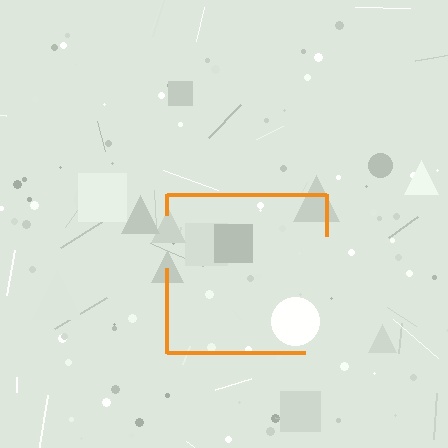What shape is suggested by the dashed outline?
The dashed outline suggests a square.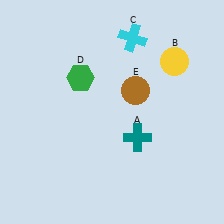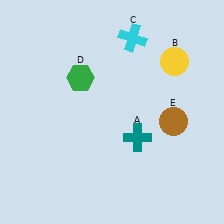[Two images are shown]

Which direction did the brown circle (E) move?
The brown circle (E) moved right.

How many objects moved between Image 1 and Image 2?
1 object moved between the two images.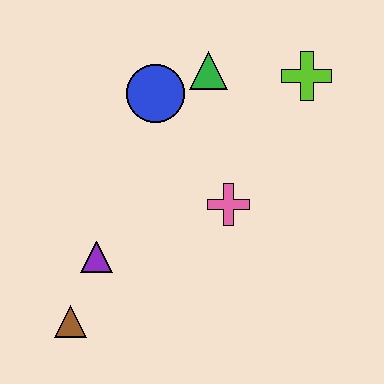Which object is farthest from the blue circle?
The brown triangle is farthest from the blue circle.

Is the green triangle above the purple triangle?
Yes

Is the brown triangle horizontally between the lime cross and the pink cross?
No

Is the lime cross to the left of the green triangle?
No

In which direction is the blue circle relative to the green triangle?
The blue circle is to the left of the green triangle.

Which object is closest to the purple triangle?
The brown triangle is closest to the purple triangle.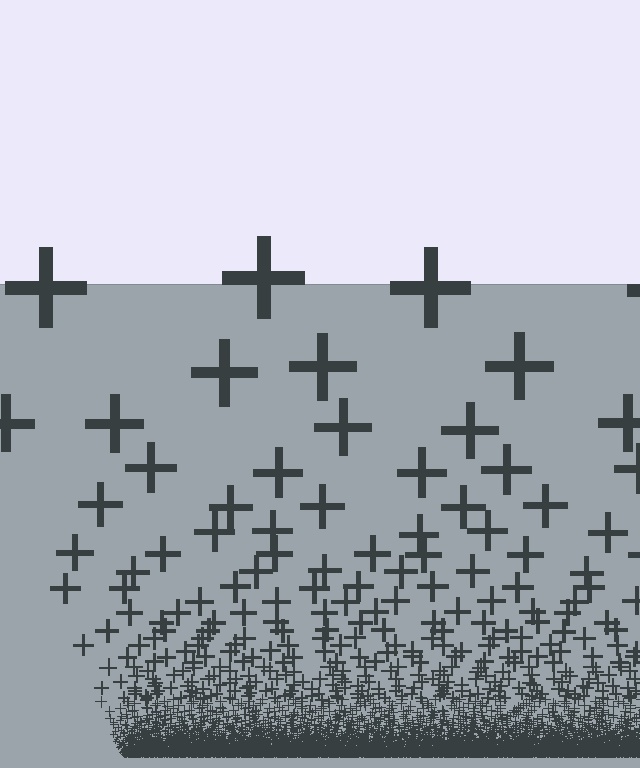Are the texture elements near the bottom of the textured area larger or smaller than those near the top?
Smaller. The gradient is inverted — elements near the bottom are smaller and denser.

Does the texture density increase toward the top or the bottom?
Density increases toward the bottom.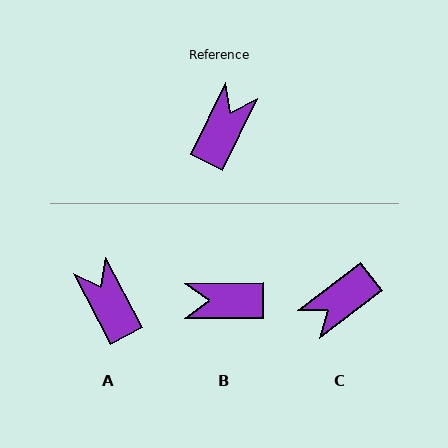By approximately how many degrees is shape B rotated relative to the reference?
Approximately 116 degrees counter-clockwise.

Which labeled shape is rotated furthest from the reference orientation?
C, about 153 degrees away.